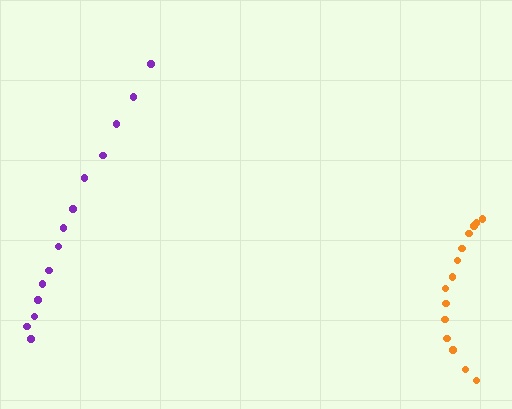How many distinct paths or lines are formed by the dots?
There are 2 distinct paths.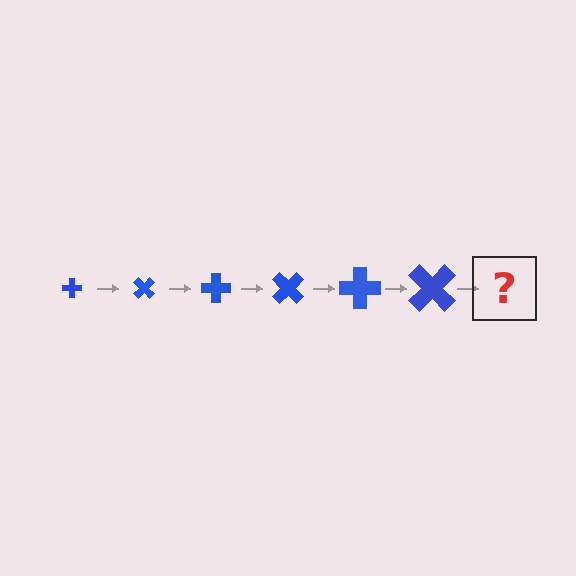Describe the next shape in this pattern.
It should be a cross, larger than the previous one and rotated 270 degrees from the start.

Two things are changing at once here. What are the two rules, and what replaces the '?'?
The two rules are that the cross grows larger each step and it rotates 45 degrees each step. The '?' should be a cross, larger than the previous one and rotated 270 degrees from the start.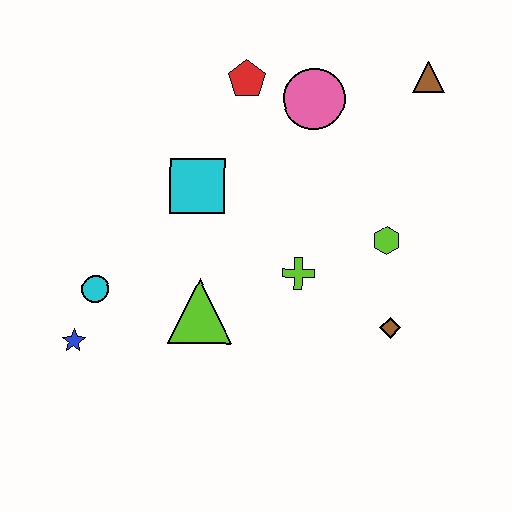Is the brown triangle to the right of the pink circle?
Yes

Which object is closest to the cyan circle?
The blue star is closest to the cyan circle.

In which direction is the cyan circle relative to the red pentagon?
The cyan circle is below the red pentagon.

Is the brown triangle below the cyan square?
No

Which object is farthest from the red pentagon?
The blue star is farthest from the red pentagon.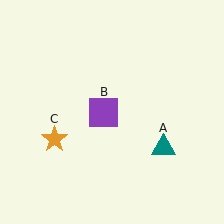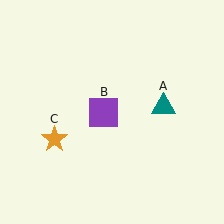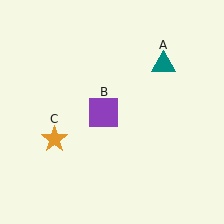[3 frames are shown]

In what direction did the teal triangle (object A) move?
The teal triangle (object A) moved up.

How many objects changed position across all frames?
1 object changed position: teal triangle (object A).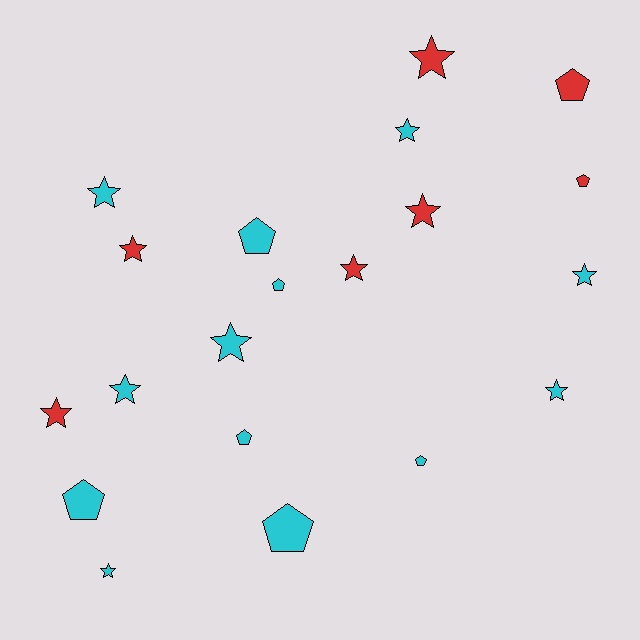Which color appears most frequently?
Cyan, with 13 objects.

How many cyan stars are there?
There are 7 cyan stars.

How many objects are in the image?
There are 20 objects.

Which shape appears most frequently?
Star, with 12 objects.